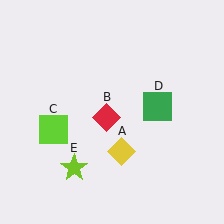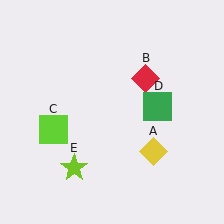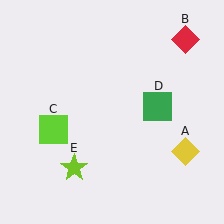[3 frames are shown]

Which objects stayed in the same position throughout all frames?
Lime square (object C) and green square (object D) and lime star (object E) remained stationary.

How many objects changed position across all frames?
2 objects changed position: yellow diamond (object A), red diamond (object B).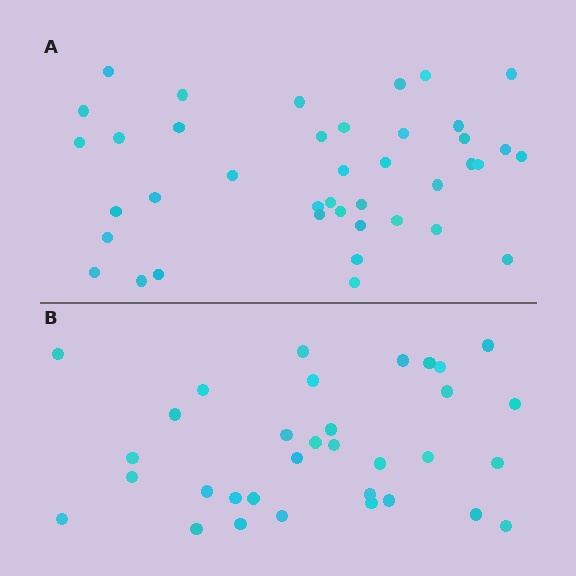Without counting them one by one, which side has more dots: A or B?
Region A (the top region) has more dots.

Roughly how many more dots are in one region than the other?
Region A has roughly 8 or so more dots than region B.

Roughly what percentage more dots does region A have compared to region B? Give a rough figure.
About 20% more.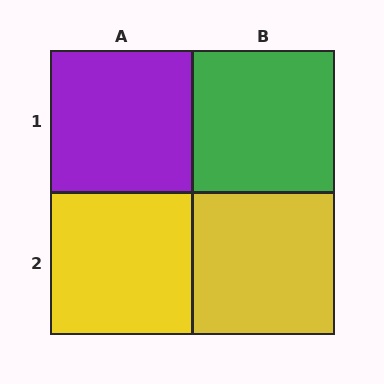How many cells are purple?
1 cell is purple.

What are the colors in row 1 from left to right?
Purple, green.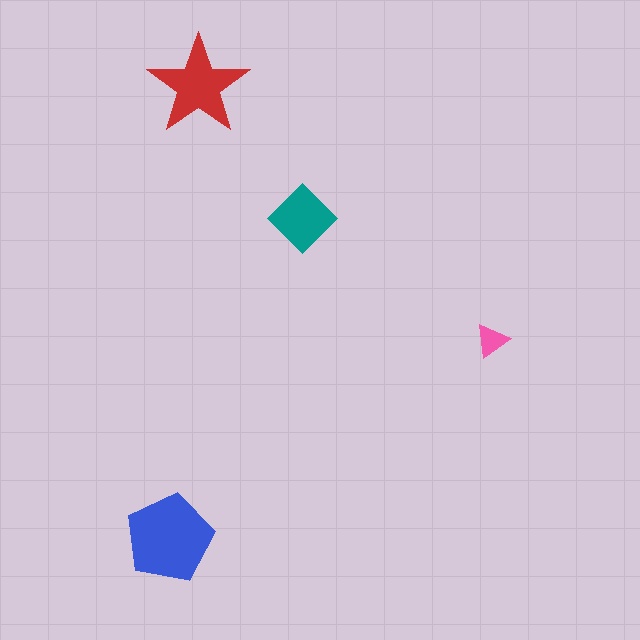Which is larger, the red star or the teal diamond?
The red star.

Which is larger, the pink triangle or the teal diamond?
The teal diamond.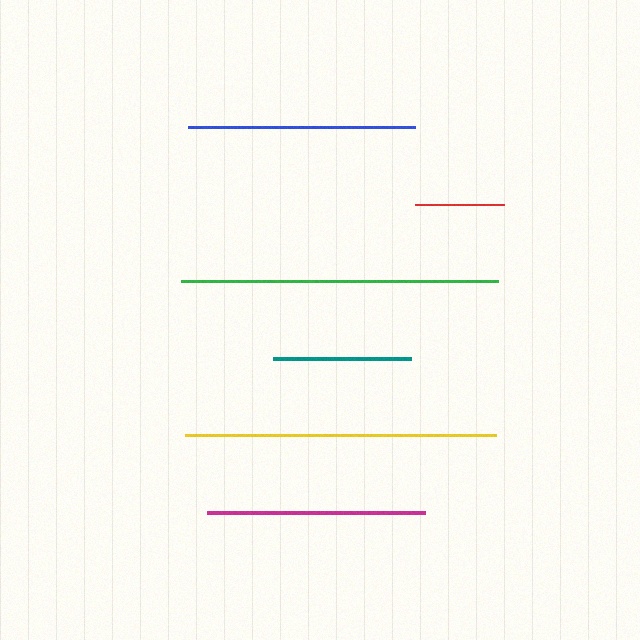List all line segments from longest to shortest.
From longest to shortest: green, yellow, blue, magenta, teal, red.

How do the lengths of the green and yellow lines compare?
The green and yellow lines are approximately the same length.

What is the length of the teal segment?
The teal segment is approximately 138 pixels long.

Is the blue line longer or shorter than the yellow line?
The yellow line is longer than the blue line.